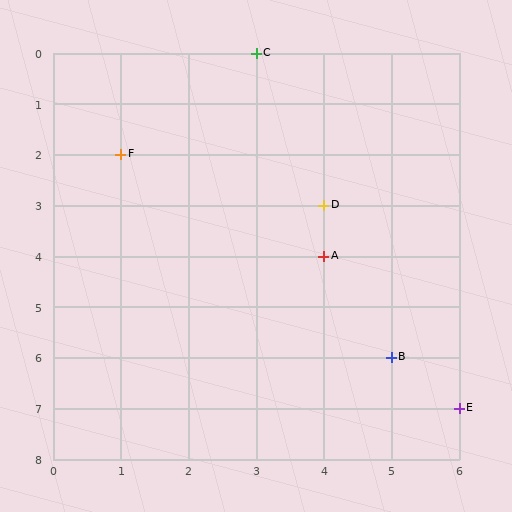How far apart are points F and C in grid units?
Points F and C are 2 columns and 2 rows apart (about 2.8 grid units diagonally).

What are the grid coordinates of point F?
Point F is at grid coordinates (1, 2).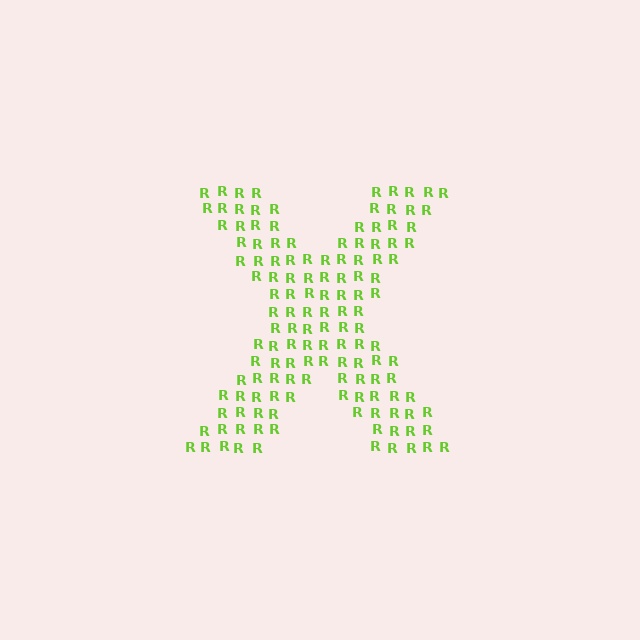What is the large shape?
The large shape is the letter X.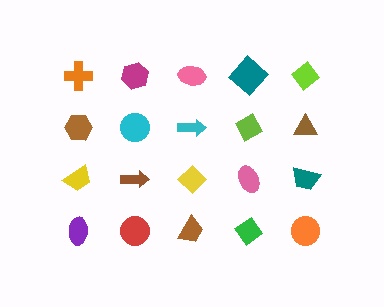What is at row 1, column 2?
A magenta hexagon.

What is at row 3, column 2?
A brown arrow.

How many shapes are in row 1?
5 shapes.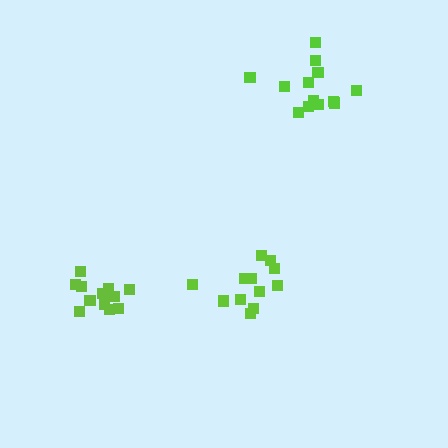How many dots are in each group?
Group 1: 14 dots, Group 2: 12 dots, Group 3: 12 dots (38 total).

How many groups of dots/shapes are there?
There are 3 groups.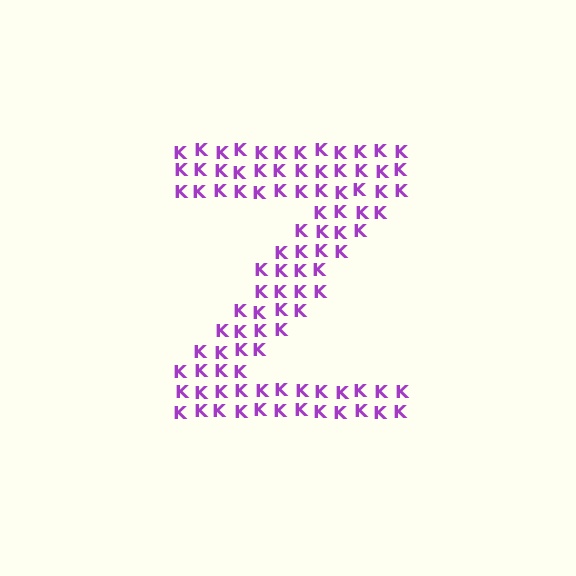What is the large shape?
The large shape is the letter Z.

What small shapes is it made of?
It is made of small letter K's.